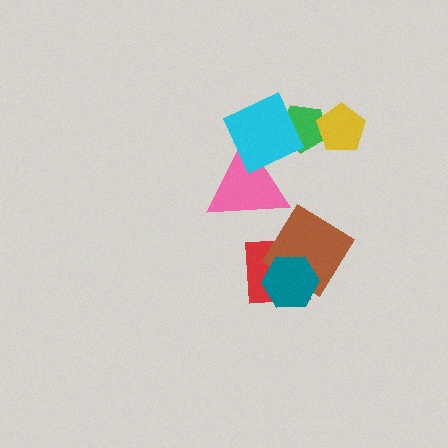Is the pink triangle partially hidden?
Yes, it is partially covered by another shape.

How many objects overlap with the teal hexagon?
2 objects overlap with the teal hexagon.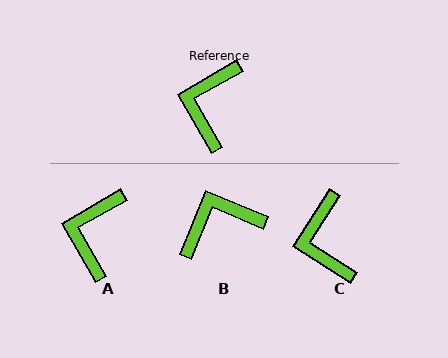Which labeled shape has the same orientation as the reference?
A.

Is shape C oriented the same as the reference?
No, it is off by about 28 degrees.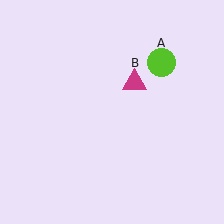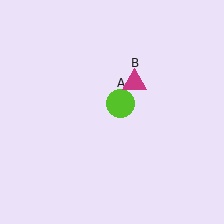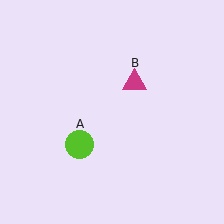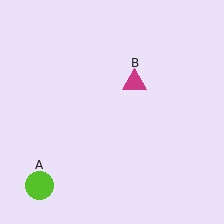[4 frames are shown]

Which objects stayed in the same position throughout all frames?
Magenta triangle (object B) remained stationary.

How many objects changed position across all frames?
1 object changed position: lime circle (object A).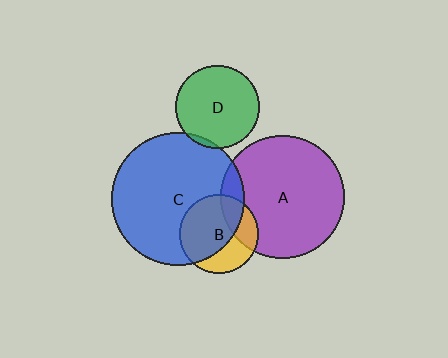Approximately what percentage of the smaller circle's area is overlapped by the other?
Approximately 10%.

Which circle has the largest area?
Circle C (blue).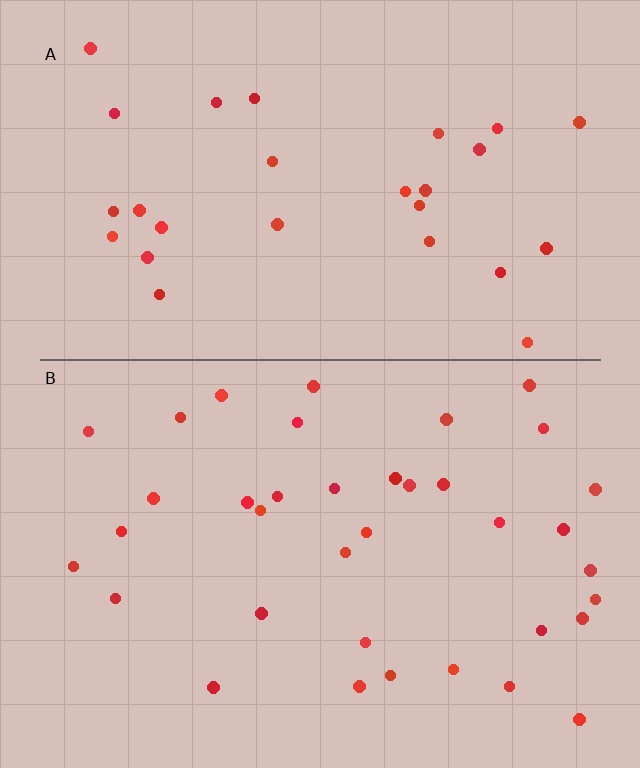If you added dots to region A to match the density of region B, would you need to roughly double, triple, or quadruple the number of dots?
Approximately double.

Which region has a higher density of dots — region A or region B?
B (the bottom).